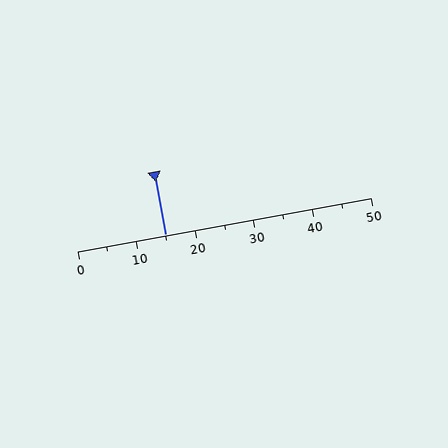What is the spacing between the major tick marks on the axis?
The major ticks are spaced 10 apart.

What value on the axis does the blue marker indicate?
The marker indicates approximately 15.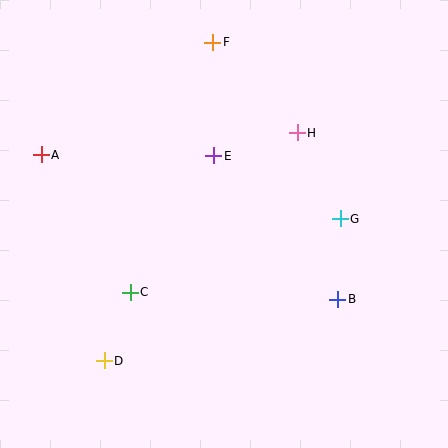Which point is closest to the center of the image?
Point E at (214, 156) is closest to the center.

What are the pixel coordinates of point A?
Point A is at (41, 155).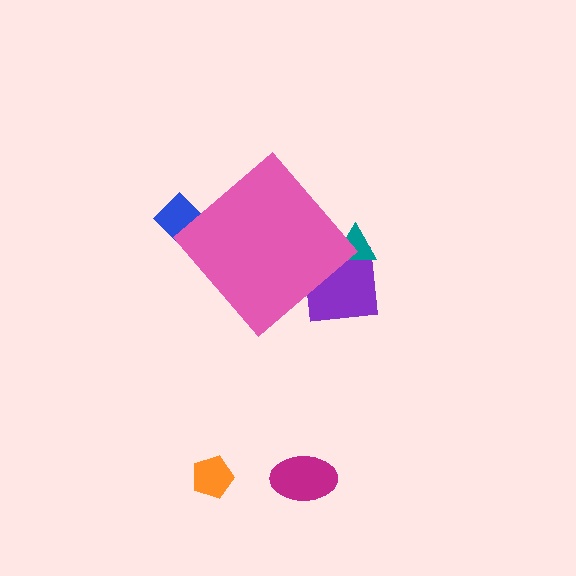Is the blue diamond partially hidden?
Yes, the blue diamond is partially hidden behind the pink diamond.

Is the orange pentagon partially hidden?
No, the orange pentagon is fully visible.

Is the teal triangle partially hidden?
Yes, the teal triangle is partially hidden behind the pink diamond.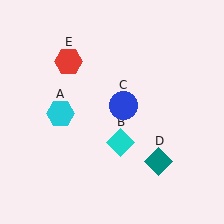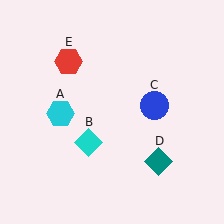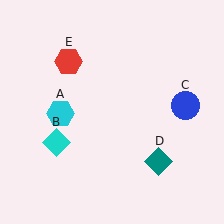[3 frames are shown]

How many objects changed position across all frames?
2 objects changed position: cyan diamond (object B), blue circle (object C).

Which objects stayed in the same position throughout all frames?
Cyan hexagon (object A) and teal diamond (object D) and red hexagon (object E) remained stationary.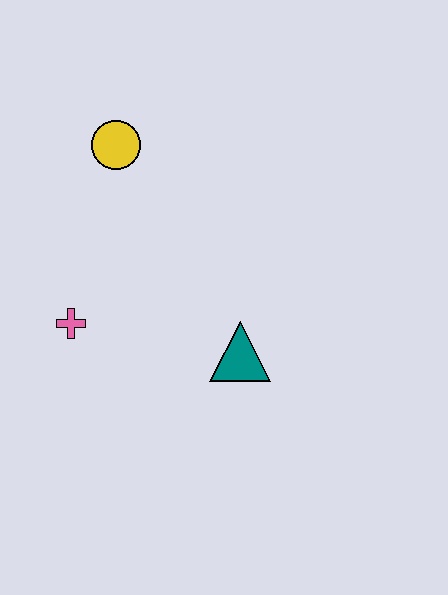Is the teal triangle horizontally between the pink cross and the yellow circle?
No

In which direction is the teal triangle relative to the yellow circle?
The teal triangle is below the yellow circle.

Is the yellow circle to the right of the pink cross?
Yes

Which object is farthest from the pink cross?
The yellow circle is farthest from the pink cross.